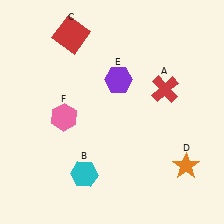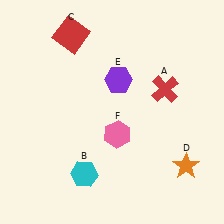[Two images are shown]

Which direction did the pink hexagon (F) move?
The pink hexagon (F) moved right.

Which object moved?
The pink hexagon (F) moved right.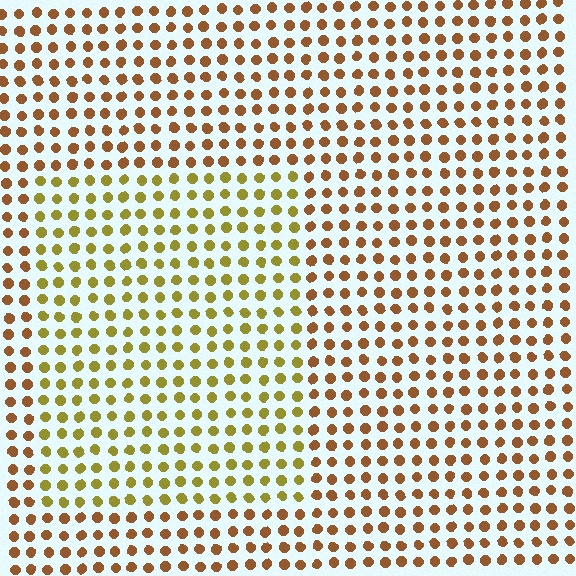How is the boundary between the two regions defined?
The boundary is defined purely by a slight shift in hue (about 34 degrees). Spacing, size, and orientation are identical on both sides.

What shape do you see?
I see a rectangle.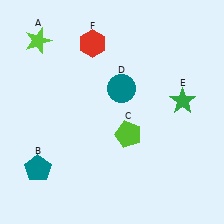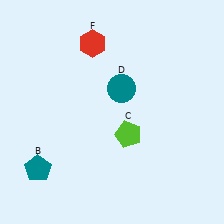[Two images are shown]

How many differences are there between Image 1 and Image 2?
There are 2 differences between the two images.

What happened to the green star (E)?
The green star (E) was removed in Image 2. It was in the top-right area of Image 1.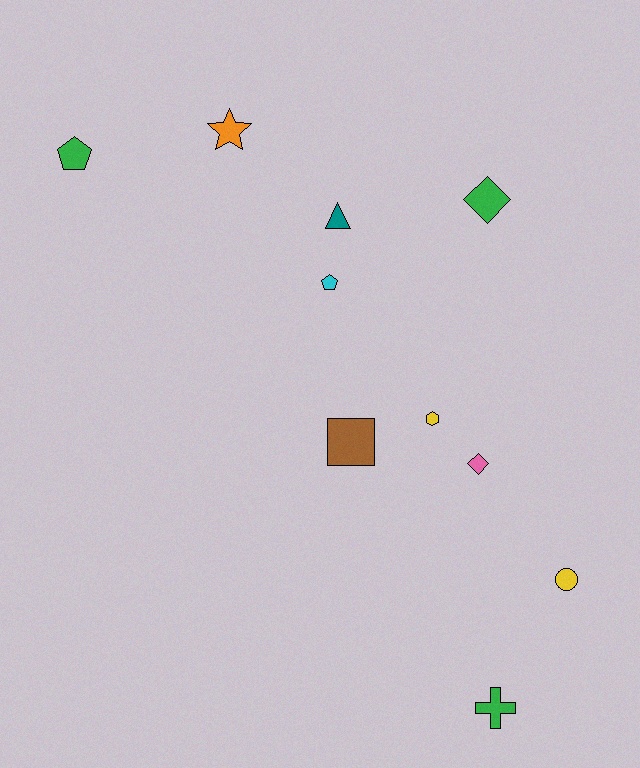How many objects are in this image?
There are 10 objects.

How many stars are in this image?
There is 1 star.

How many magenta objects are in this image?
There are no magenta objects.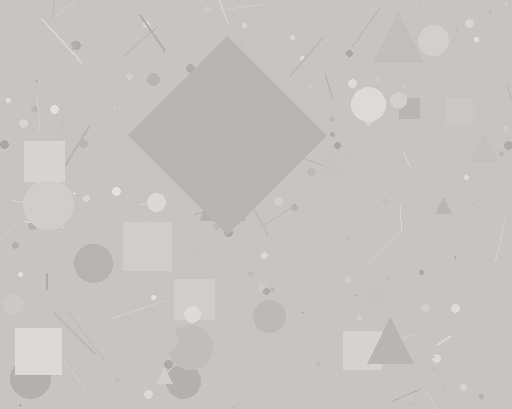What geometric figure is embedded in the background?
A diamond is embedded in the background.